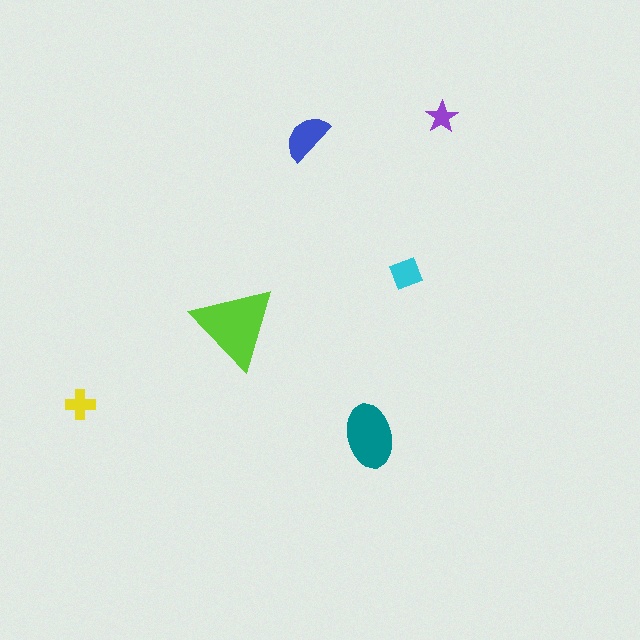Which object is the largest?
The lime triangle.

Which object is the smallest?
The purple star.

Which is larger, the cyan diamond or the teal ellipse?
The teal ellipse.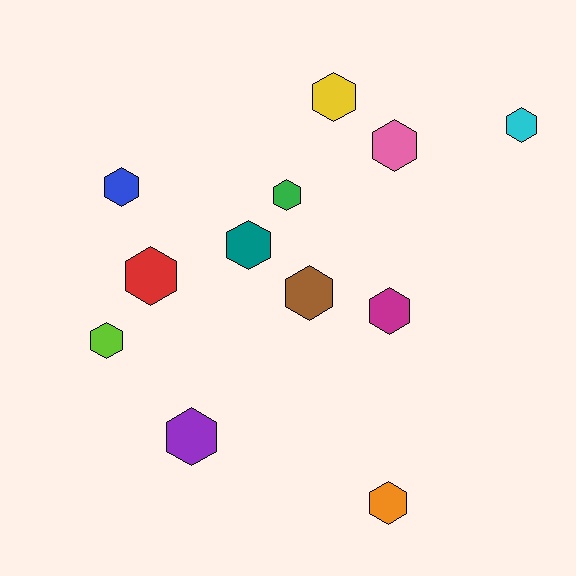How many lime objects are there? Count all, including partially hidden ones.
There is 1 lime object.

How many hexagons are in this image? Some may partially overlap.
There are 12 hexagons.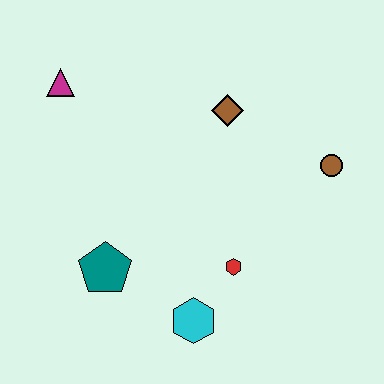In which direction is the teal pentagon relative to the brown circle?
The teal pentagon is to the left of the brown circle.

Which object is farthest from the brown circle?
The magenta triangle is farthest from the brown circle.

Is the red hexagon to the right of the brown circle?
No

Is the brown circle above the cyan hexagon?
Yes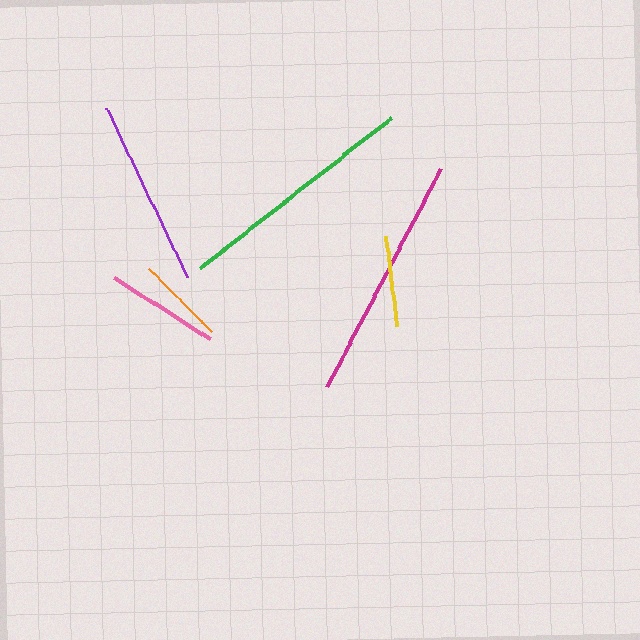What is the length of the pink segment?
The pink segment is approximately 114 pixels long.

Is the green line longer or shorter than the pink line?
The green line is longer than the pink line.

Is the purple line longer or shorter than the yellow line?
The purple line is longer than the yellow line.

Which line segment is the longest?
The magenta line is the longest at approximately 246 pixels.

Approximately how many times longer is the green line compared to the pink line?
The green line is approximately 2.1 times the length of the pink line.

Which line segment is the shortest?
The orange line is the shortest at approximately 90 pixels.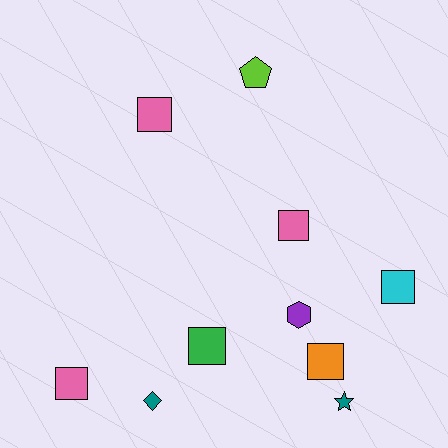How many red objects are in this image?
There are no red objects.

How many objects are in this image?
There are 10 objects.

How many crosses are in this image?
There are no crosses.